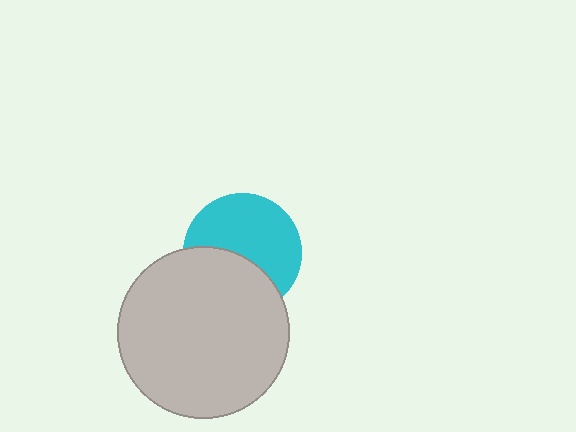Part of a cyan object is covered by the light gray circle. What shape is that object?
It is a circle.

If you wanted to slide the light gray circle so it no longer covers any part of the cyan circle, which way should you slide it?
Slide it down — that is the most direct way to separate the two shapes.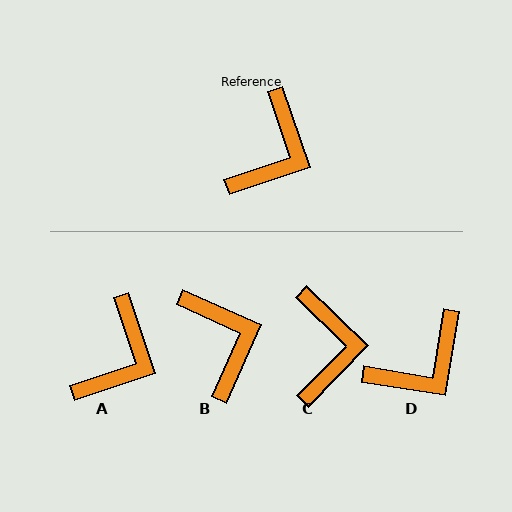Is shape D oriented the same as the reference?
No, it is off by about 28 degrees.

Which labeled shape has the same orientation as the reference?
A.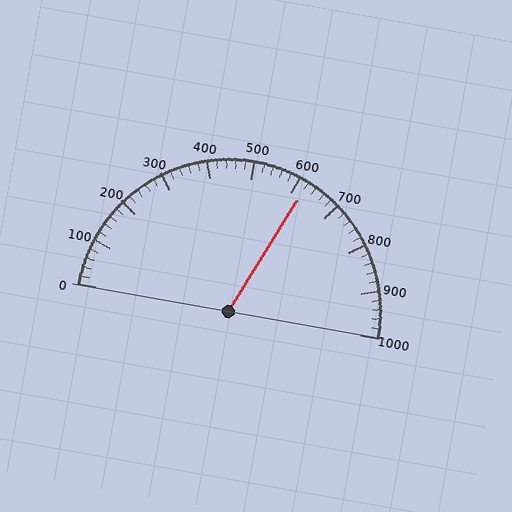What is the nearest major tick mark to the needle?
The nearest major tick mark is 600.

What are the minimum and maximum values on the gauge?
The gauge ranges from 0 to 1000.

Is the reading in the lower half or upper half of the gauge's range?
The reading is in the upper half of the range (0 to 1000).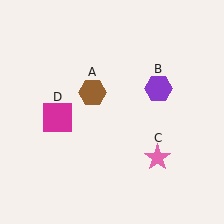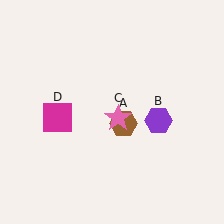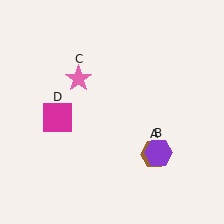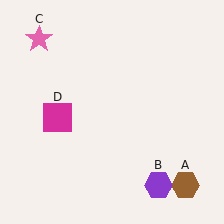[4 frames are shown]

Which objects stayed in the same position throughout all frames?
Magenta square (object D) remained stationary.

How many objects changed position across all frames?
3 objects changed position: brown hexagon (object A), purple hexagon (object B), pink star (object C).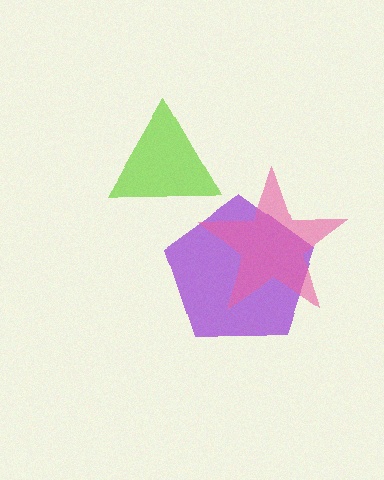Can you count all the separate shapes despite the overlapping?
Yes, there are 3 separate shapes.